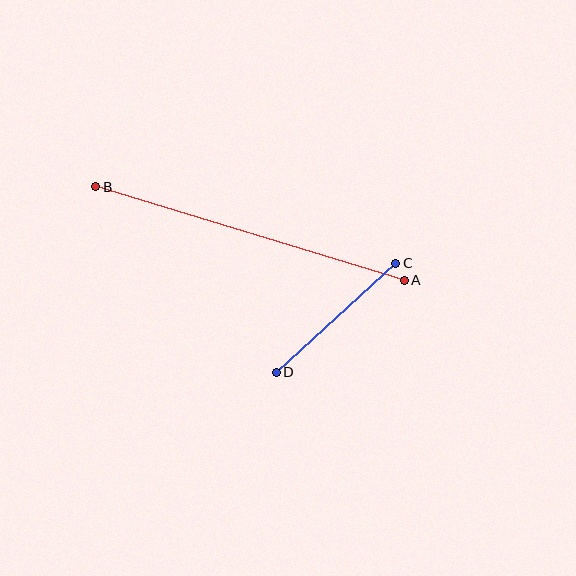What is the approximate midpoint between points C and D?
The midpoint is at approximately (336, 318) pixels.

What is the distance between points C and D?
The distance is approximately 162 pixels.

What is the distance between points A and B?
The distance is approximately 323 pixels.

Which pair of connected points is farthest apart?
Points A and B are farthest apart.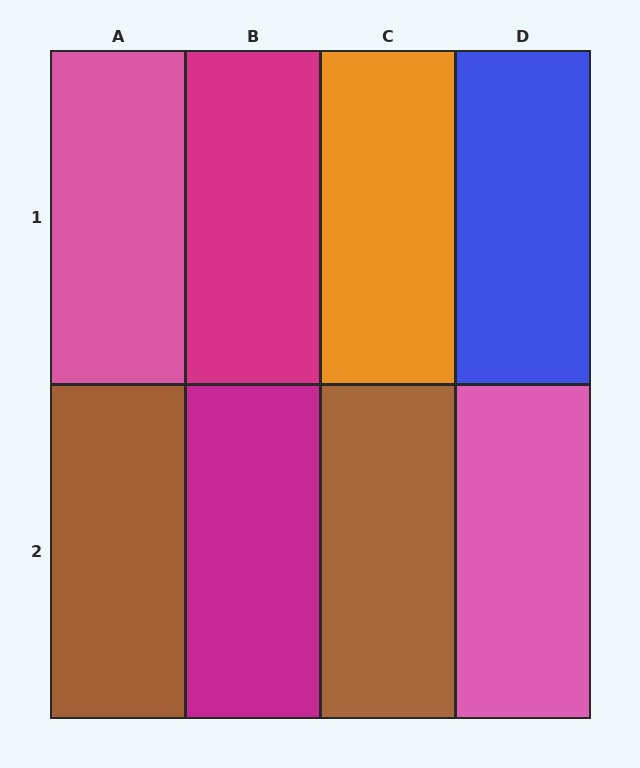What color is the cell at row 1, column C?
Orange.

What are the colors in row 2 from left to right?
Brown, magenta, brown, pink.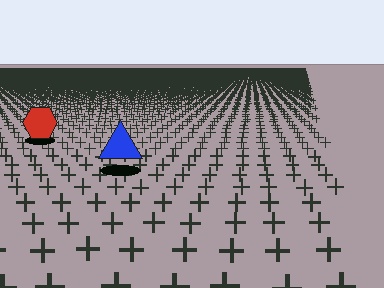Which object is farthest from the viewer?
The red hexagon is farthest from the viewer. It appears smaller and the ground texture around it is denser.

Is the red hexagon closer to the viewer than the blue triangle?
No. The blue triangle is closer — you can tell from the texture gradient: the ground texture is coarser near it.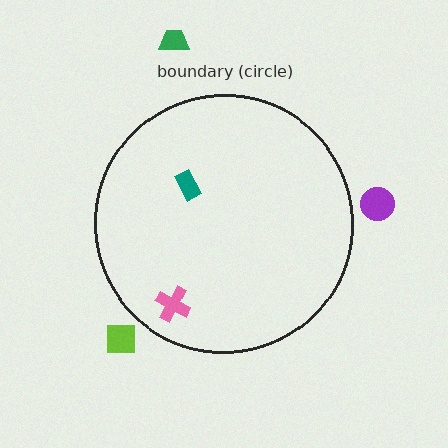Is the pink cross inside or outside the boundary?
Inside.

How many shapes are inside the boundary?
2 inside, 3 outside.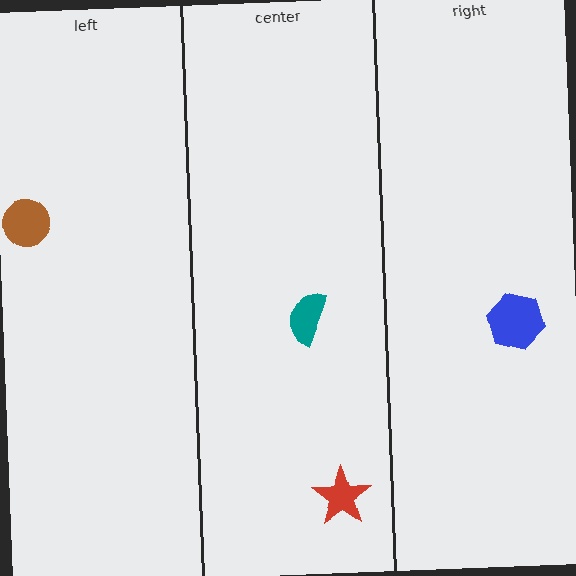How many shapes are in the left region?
1.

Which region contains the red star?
The center region.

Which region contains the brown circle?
The left region.